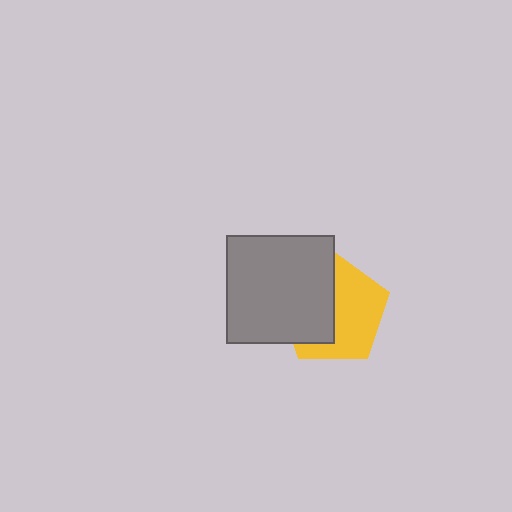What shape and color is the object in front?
The object in front is a gray square.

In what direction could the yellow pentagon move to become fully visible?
The yellow pentagon could move right. That would shift it out from behind the gray square entirely.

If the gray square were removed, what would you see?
You would see the complete yellow pentagon.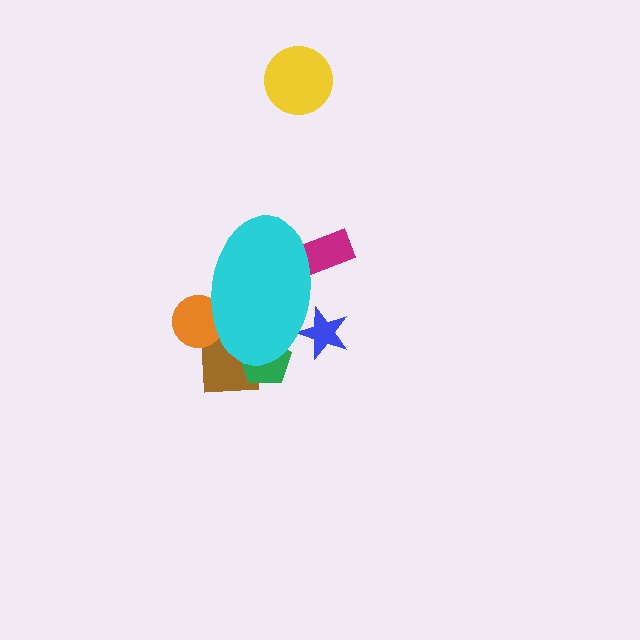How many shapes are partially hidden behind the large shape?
5 shapes are partially hidden.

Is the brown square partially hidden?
Yes, the brown square is partially hidden behind the cyan ellipse.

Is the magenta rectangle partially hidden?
Yes, the magenta rectangle is partially hidden behind the cyan ellipse.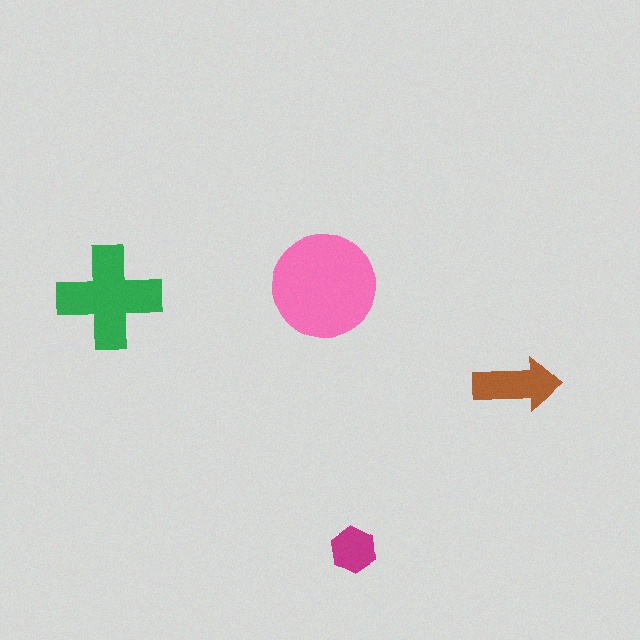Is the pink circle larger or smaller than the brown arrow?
Larger.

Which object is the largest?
The pink circle.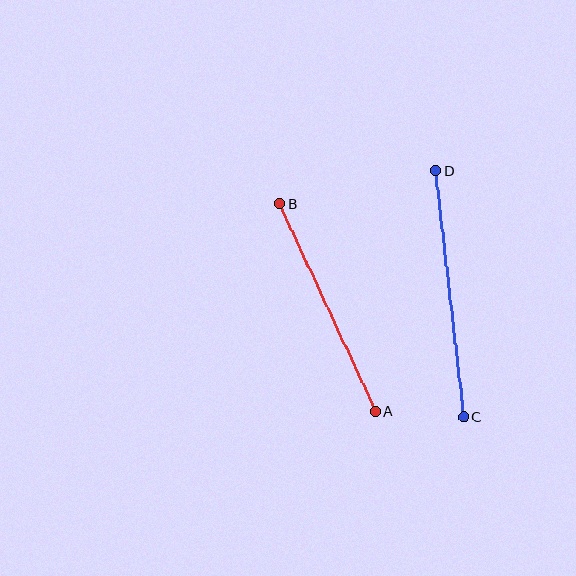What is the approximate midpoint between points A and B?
The midpoint is at approximately (327, 308) pixels.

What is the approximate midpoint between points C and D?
The midpoint is at approximately (450, 294) pixels.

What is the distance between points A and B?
The distance is approximately 229 pixels.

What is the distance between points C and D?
The distance is approximately 248 pixels.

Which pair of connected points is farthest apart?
Points C and D are farthest apart.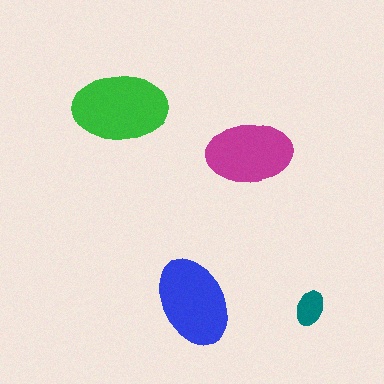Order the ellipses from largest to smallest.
the green one, the blue one, the magenta one, the teal one.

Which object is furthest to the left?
The green ellipse is leftmost.